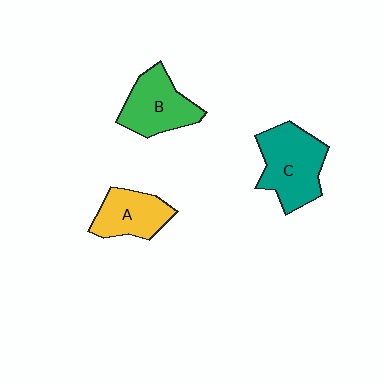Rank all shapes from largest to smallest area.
From largest to smallest: C (teal), B (green), A (yellow).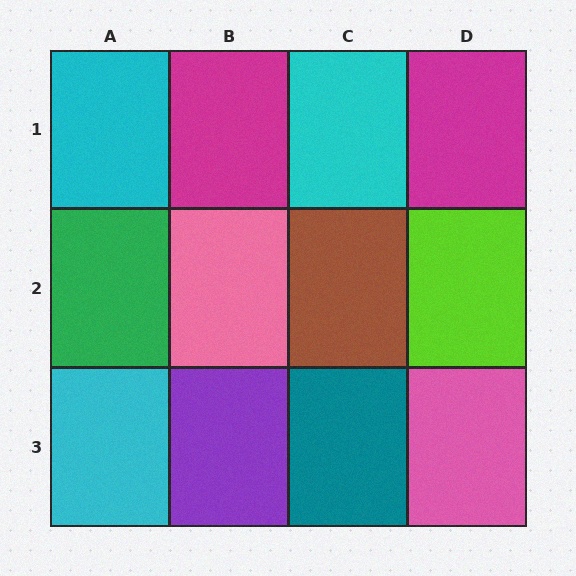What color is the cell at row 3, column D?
Pink.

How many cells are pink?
2 cells are pink.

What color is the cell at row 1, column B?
Magenta.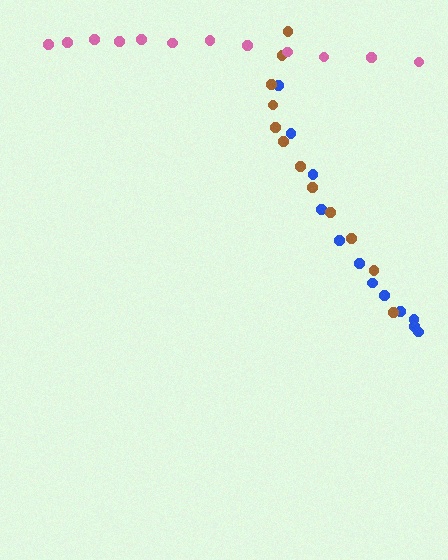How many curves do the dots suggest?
There are 3 distinct paths.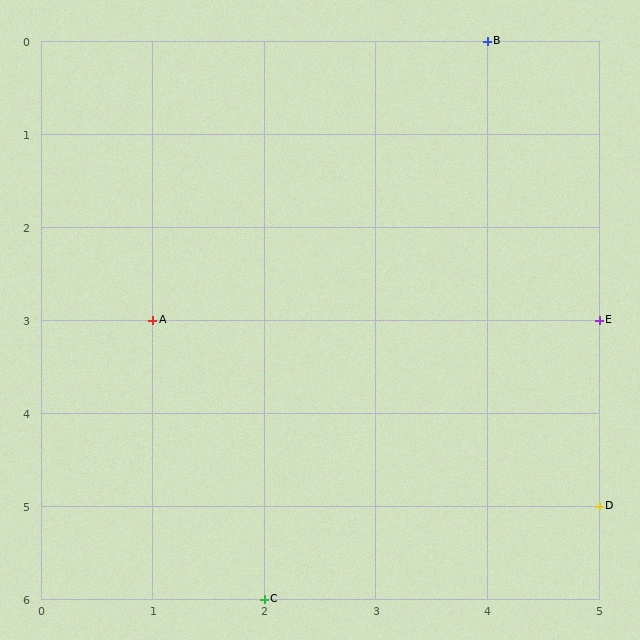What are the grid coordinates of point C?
Point C is at grid coordinates (2, 6).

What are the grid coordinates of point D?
Point D is at grid coordinates (5, 5).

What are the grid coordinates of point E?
Point E is at grid coordinates (5, 3).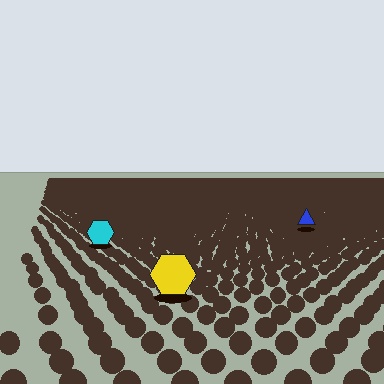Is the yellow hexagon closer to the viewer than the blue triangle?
Yes. The yellow hexagon is closer — you can tell from the texture gradient: the ground texture is coarser near it.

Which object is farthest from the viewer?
The blue triangle is farthest from the viewer. It appears smaller and the ground texture around it is denser.